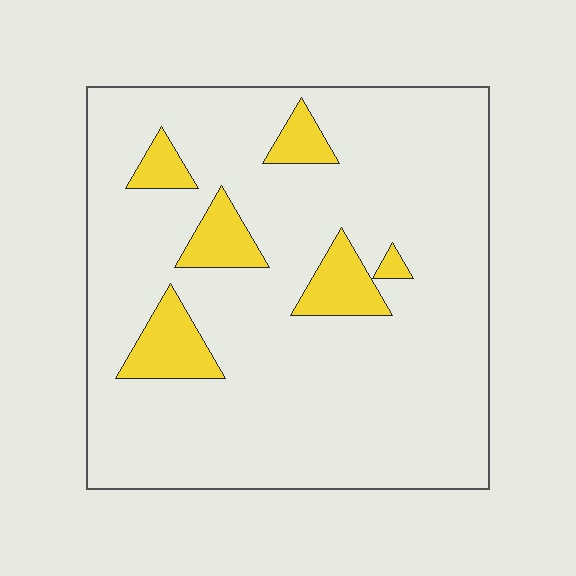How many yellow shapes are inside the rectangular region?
6.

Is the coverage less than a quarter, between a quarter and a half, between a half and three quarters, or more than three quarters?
Less than a quarter.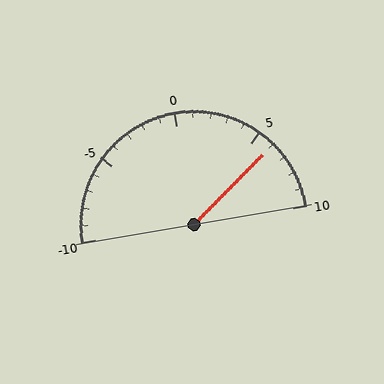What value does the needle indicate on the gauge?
The needle indicates approximately 6.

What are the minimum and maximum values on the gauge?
The gauge ranges from -10 to 10.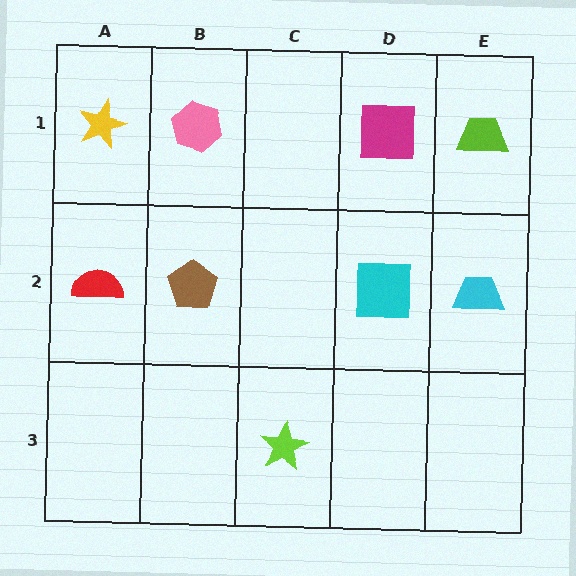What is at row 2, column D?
A cyan square.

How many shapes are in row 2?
4 shapes.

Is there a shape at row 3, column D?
No, that cell is empty.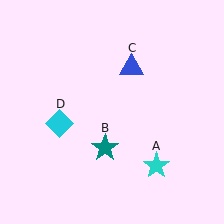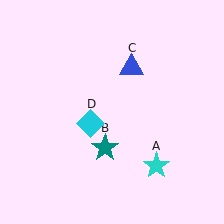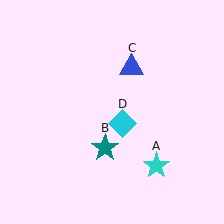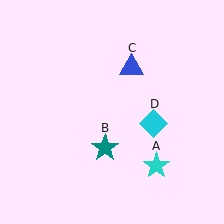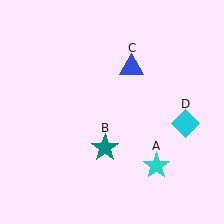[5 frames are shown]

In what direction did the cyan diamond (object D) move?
The cyan diamond (object D) moved right.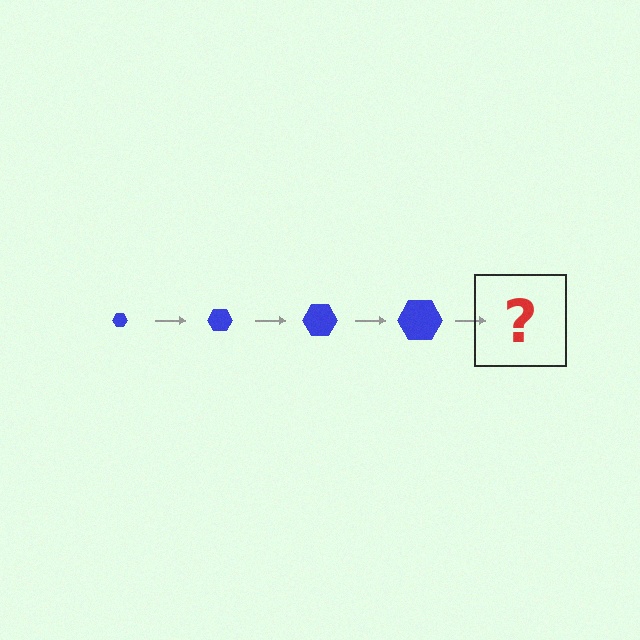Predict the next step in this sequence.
The next step is a blue hexagon, larger than the previous one.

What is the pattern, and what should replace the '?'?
The pattern is that the hexagon gets progressively larger each step. The '?' should be a blue hexagon, larger than the previous one.